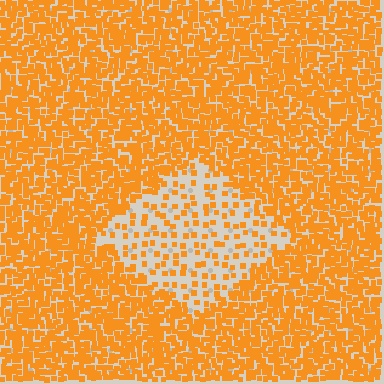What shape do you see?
I see a diamond.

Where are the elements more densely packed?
The elements are more densely packed outside the diamond boundary.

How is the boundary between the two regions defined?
The boundary is defined by a change in element density (approximately 3.1x ratio). All elements are the same color, size, and shape.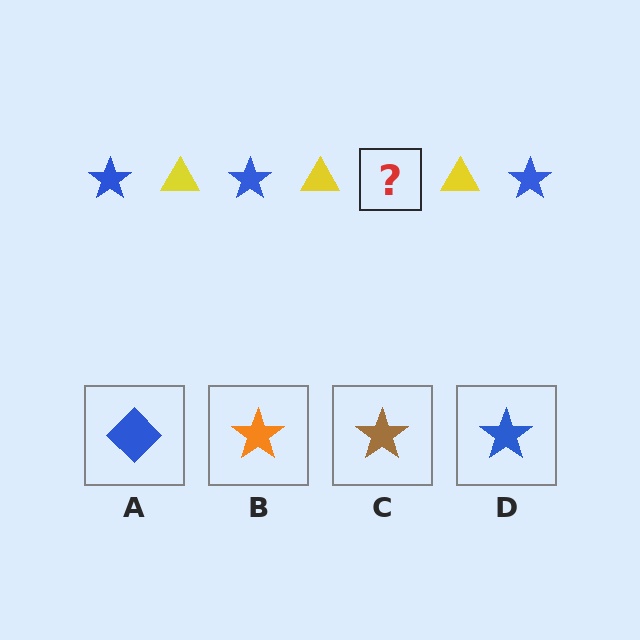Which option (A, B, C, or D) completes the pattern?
D.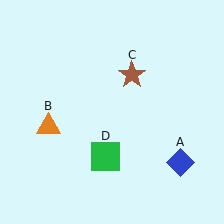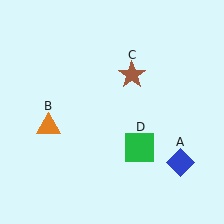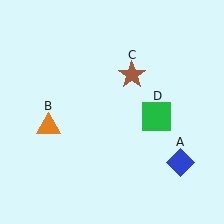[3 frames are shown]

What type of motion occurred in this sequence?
The green square (object D) rotated counterclockwise around the center of the scene.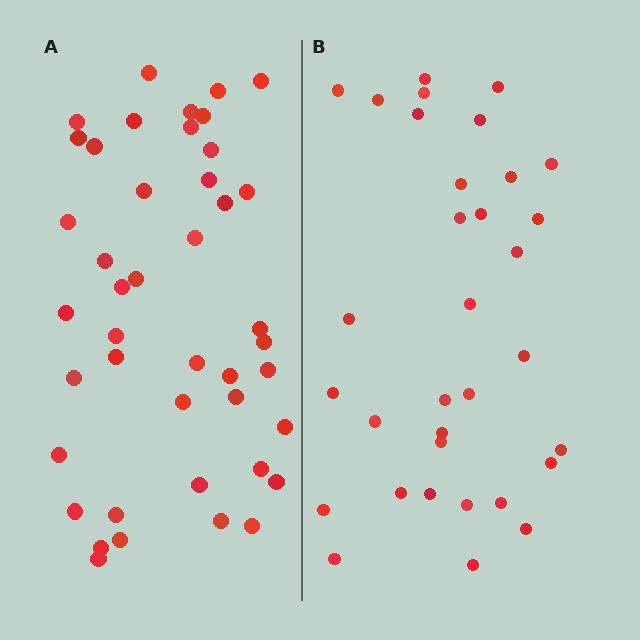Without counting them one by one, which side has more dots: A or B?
Region A (the left region) has more dots.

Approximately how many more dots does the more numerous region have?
Region A has roughly 10 or so more dots than region B.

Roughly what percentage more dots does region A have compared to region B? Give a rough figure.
About 30% more.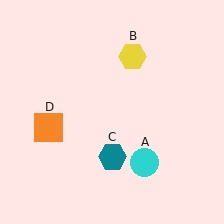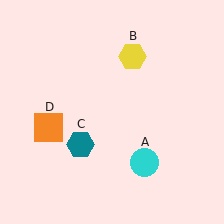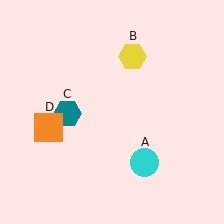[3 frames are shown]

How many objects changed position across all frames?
1 object changed position: teal hexagon (object C).